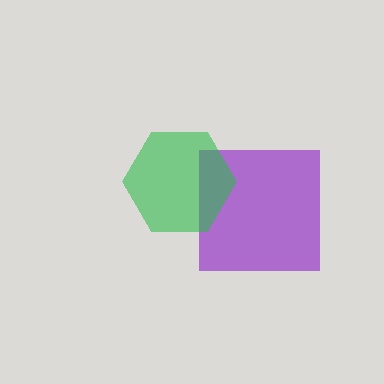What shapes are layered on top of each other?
The layered shapes are: a purple square, a green hexagon.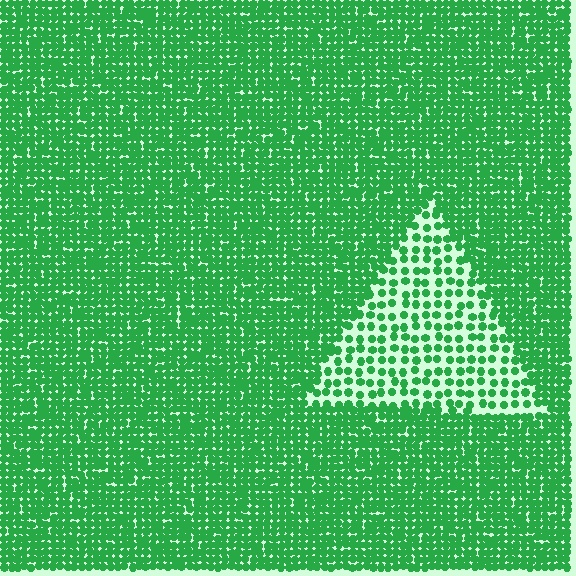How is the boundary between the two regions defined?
The boundary is defined by a change in element density (approximately 2.4x ratio). All elements are the same color, size, and shape.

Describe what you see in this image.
The image contains small green elements arranged at two different densities. A triangle-shaped region is visible where the elements are less densely packed than the surrounding area.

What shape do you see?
I see a triangle.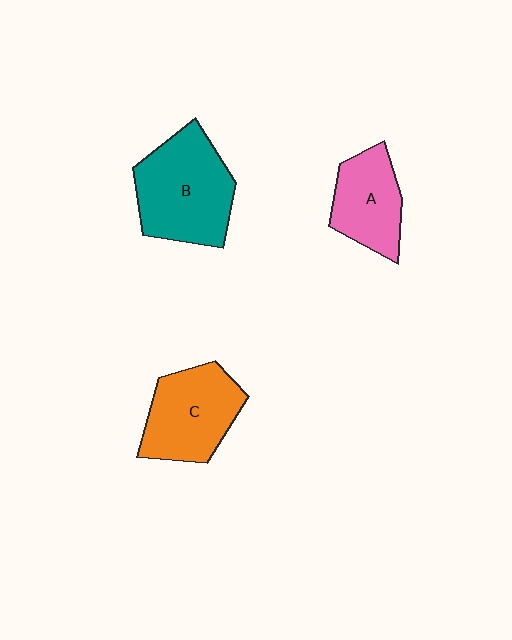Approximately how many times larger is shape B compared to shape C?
Approximately 1.2 times.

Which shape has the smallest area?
Shape A (pink).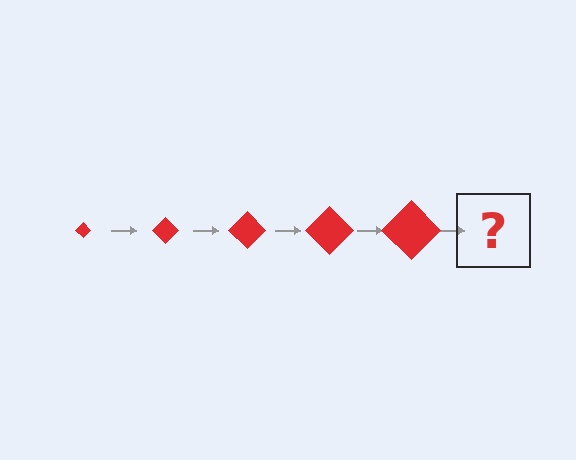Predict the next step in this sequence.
The next step is a red diamond, larger than the previous one.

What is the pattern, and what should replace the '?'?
The pattern is that the diamond gets progressively larger each step. The '?' should be a red diamond, larger than the previous one.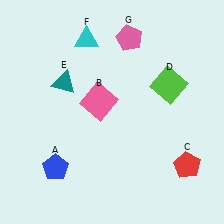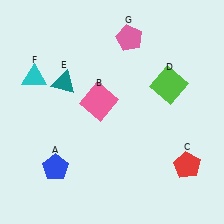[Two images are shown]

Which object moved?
The cyan triangle (F) moved left.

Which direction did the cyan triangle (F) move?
The cyan triangle (F) moved left.